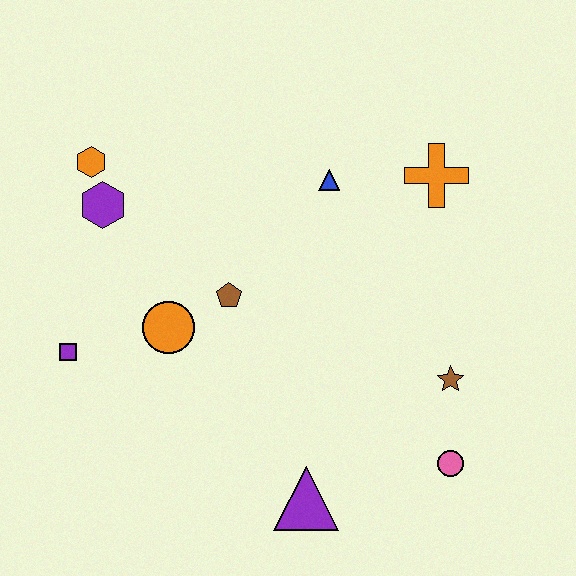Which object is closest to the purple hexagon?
The orange hexagon is closest to the purple hexagon.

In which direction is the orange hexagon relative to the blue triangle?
The orange hexagon is to the left of the blue triangle.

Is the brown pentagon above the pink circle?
Yes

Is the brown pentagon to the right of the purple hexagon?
Yes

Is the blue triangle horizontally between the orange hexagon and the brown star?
Yes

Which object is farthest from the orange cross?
The purple square is farthest from the orange cross.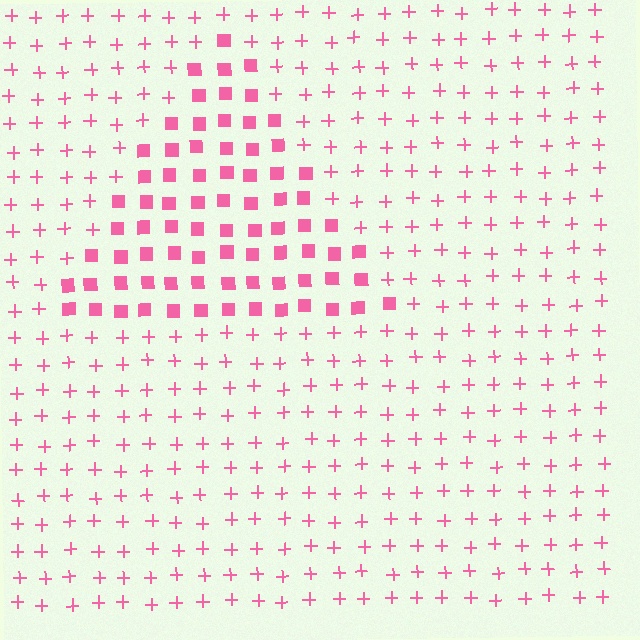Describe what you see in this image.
The image is filled with small pink elements arranged in a uniform grid. A triangle-shaped region contains squares, while the surrounding area contains plus signs. The boundary is defined purely by the change in element shape.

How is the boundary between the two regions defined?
The boundary is defined by a change in element shape: squares inside vs. plus signs outside. All elements share the same color and spacing.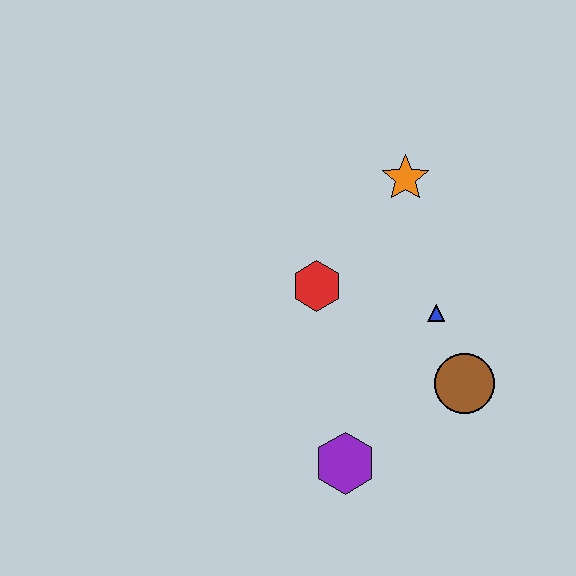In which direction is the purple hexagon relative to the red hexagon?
The purple hexagon is below the red hexagon.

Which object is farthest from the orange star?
The purple hexagon is farthest from the orange star.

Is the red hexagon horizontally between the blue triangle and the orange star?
No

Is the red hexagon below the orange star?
Yes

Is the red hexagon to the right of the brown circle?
No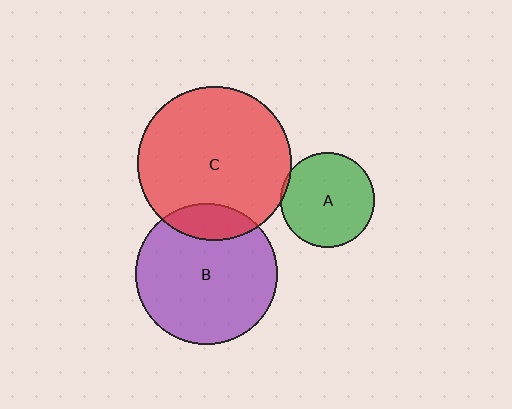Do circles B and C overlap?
Yes.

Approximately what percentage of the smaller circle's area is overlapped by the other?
Approximately 15%.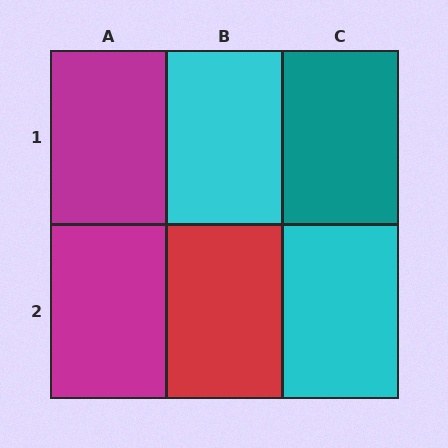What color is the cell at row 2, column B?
Red.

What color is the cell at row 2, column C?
Cyan.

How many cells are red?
1 cell is red.